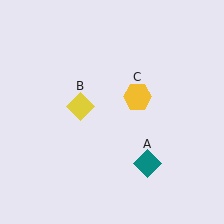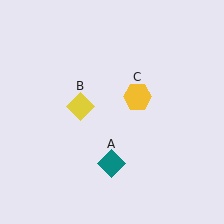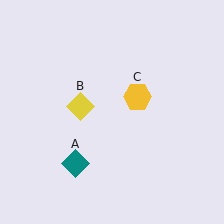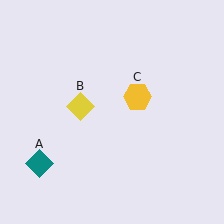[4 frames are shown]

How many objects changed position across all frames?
1 object changed position: teal diamond (object A).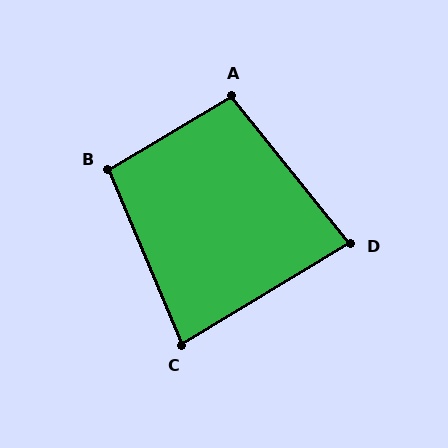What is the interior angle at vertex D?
Approximately 82 degrees (acute).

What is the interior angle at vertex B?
Approximately 98 degrees (obtuse).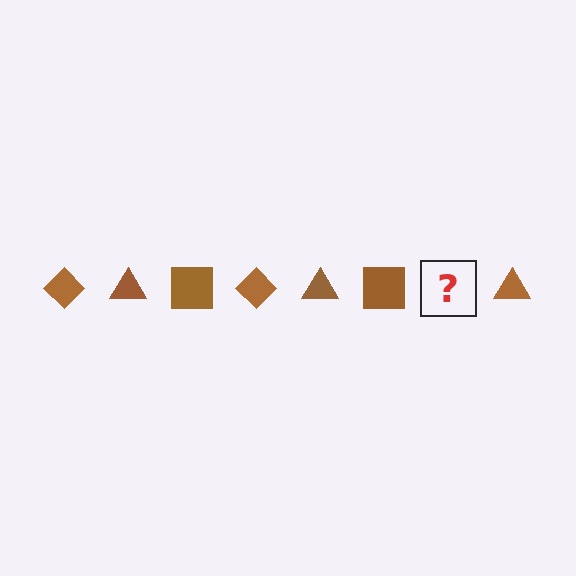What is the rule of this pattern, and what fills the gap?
The rule is that the pattern cycles through diamond, triangle, square shapes in brown. The gap should be filled with a brown diamond.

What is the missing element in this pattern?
The missing element is a brown diamond.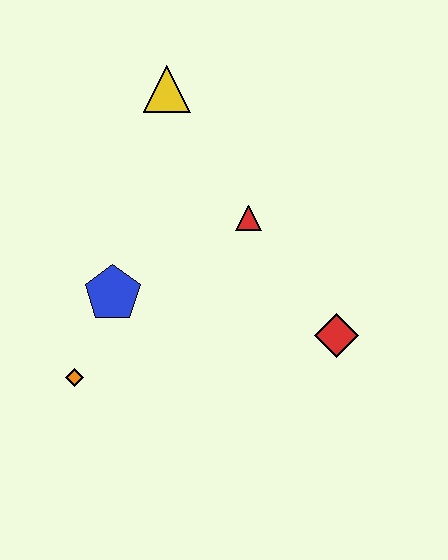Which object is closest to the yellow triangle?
The red triangle is closest to the yellow triangle.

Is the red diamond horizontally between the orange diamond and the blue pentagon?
No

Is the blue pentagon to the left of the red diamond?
Yes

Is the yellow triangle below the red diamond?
No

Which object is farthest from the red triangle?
The orange diamond is farthest from the red triangle.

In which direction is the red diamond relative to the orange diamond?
The red diamond is to the right of the orange diamond.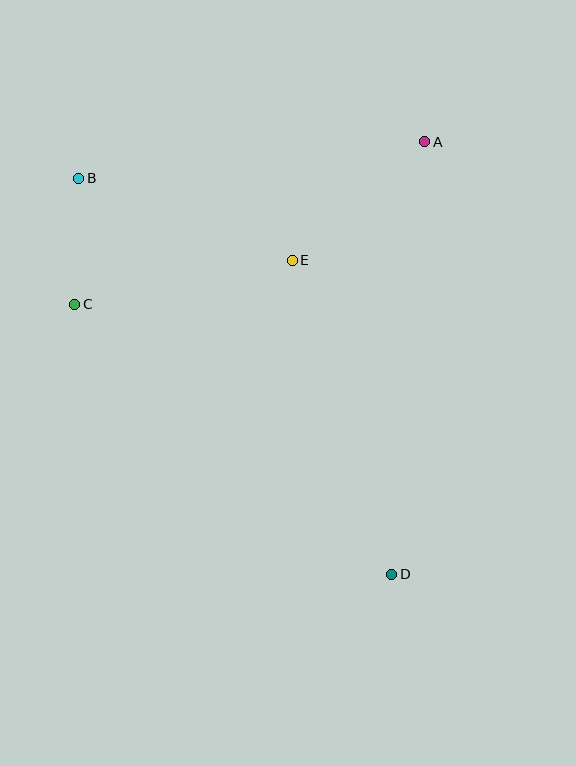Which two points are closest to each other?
Points B and C are closest to each other.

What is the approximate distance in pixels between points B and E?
The distance between B and E is approximately 229 pixels.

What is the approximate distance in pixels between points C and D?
The distance between C and D is approximately 417 pixels.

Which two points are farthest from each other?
Points B and D are farthest from each other.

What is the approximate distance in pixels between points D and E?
The distance between D and E is approximately 330 pixels.